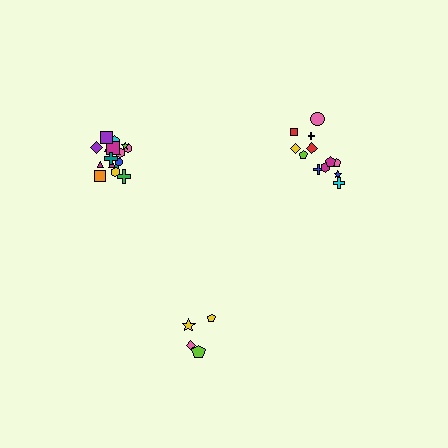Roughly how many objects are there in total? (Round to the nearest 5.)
Roughly 35 objects in total.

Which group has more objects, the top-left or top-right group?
The top-left group.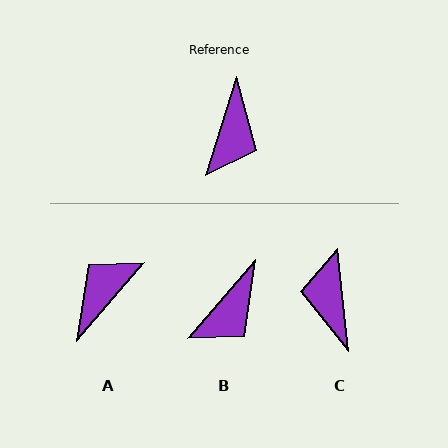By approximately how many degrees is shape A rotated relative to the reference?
Approximately 156 degrees counter-clockwise.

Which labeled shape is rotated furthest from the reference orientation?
C, about 157 degrees away.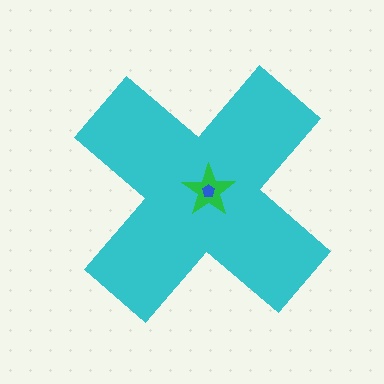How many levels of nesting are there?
3.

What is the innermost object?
The blue pentagon.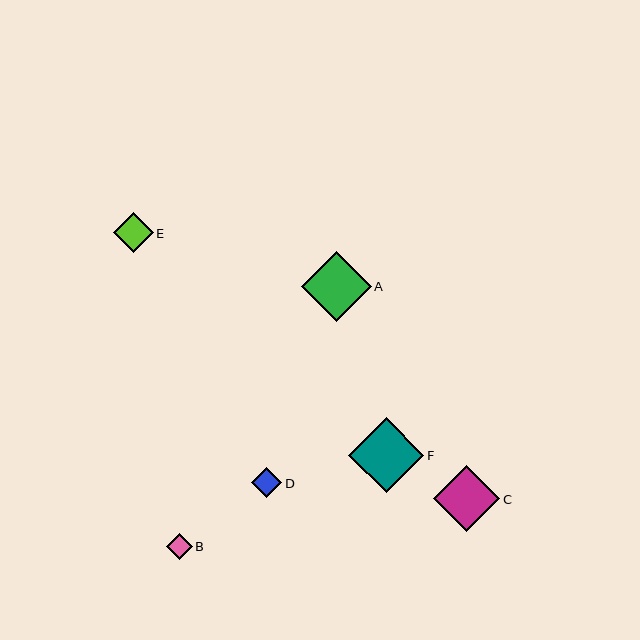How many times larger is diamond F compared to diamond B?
Diamond F is approximately 2.9 times the size of diamond B.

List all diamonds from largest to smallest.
From largest to smallest: F, A, C, E, D, B.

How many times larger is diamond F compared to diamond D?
Diamond F is approximately 2.5 times the size of diamond D.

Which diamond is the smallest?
Diamond B is the smallest with a size of approximately 26 pixels.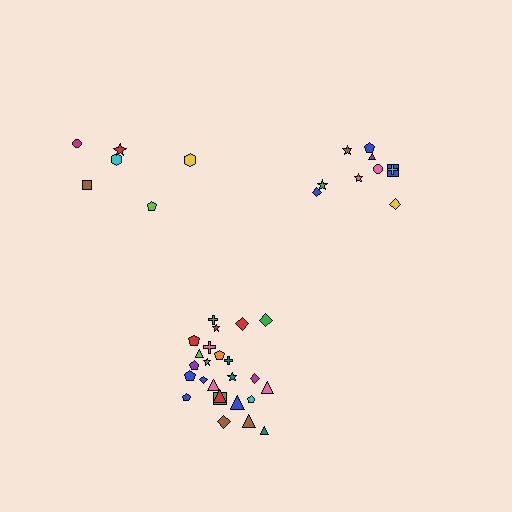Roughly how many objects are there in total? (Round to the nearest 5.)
Roughly 40 objects in total.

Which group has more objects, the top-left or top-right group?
The top-right group.